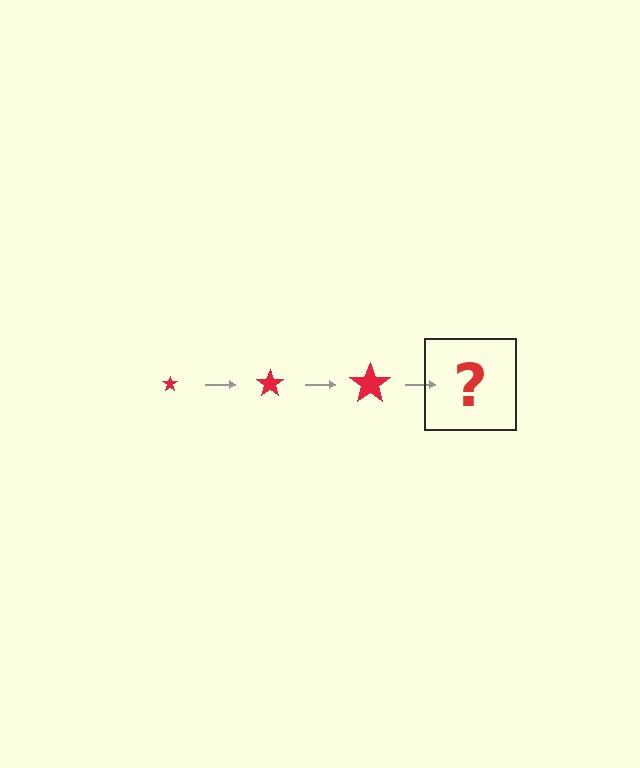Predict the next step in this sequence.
The next step is a red star, larger than the previous one.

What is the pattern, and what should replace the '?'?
The pattern is that the star gets progressively larger each step. The '?' should be a red star, larger than the previous one.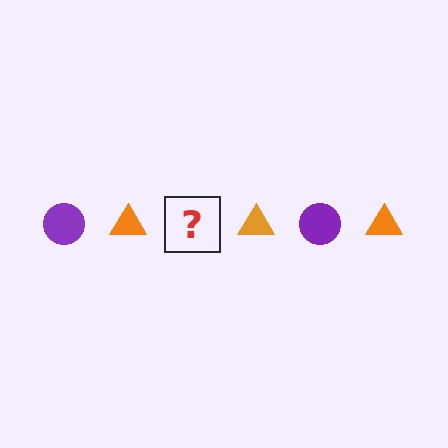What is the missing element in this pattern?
The missing element is a purple circle.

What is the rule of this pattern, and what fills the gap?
The rule is that the pattern alternates between purple circle and orange triangle. The gap should be filled with a purple circle.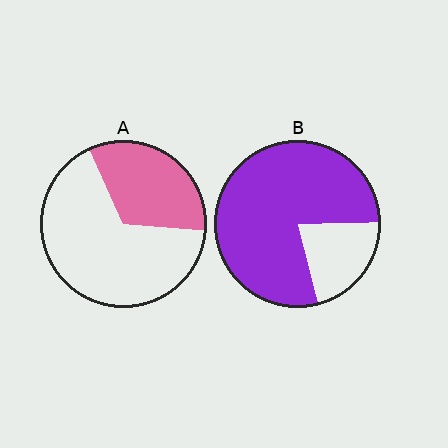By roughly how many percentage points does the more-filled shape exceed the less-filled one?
By roughly 45 percentage points (B over A).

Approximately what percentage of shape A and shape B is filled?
A is approximately 35% and B is approximately 80%.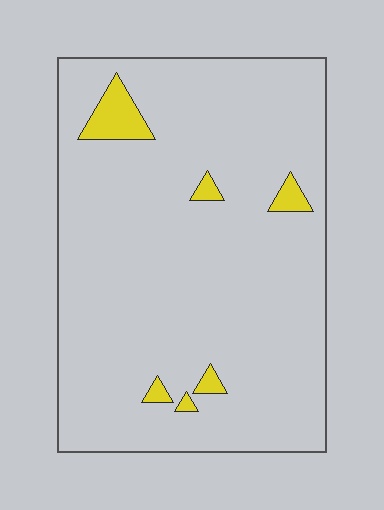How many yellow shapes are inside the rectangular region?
6.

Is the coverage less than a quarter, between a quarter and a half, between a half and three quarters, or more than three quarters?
Less than a quarter.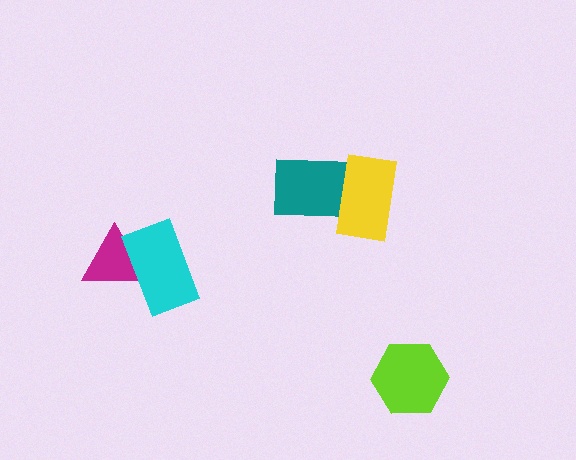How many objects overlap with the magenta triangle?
1 object overlaps with the magenta triangle.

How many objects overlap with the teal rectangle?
1 object overlaps with the teal rectangle.